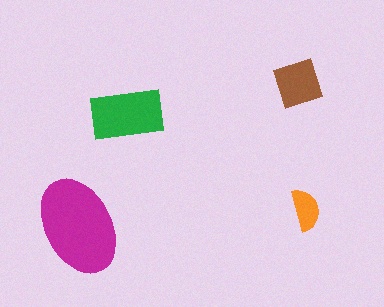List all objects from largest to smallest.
The magenta ellipse, the green rectangle, the brown diamond, the orange semicircle.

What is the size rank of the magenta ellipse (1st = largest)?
1st.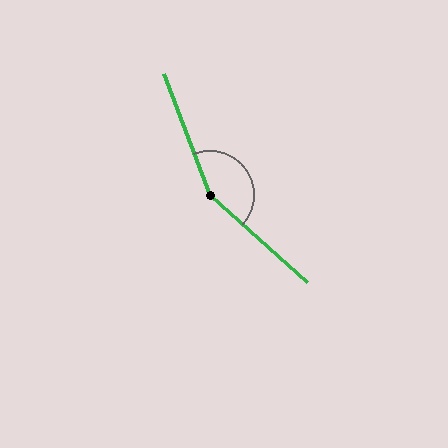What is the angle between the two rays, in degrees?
Approximately 153 degrees.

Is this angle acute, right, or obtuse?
It is obtuse.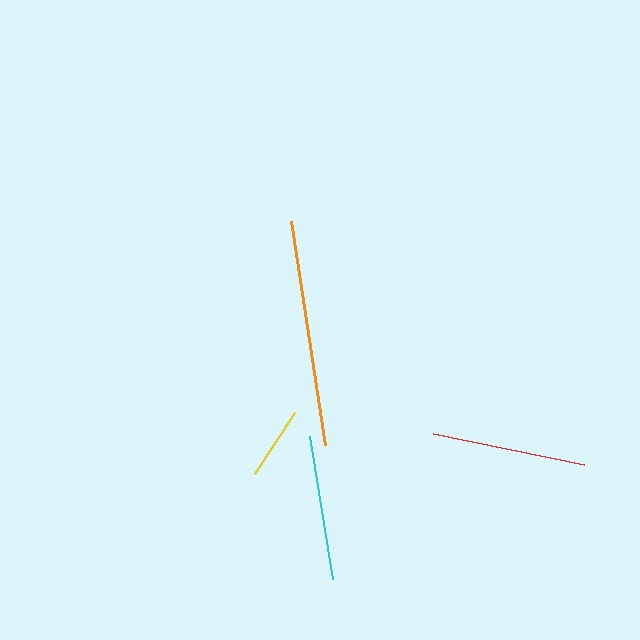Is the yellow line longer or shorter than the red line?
The red line is longer than the yellow line.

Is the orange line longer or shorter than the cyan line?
The orange line is longer than the cyan line.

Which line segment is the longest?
The orange line is the longest at approximately 227 pixels.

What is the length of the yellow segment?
The yellow segment is approximately 73 pixels long.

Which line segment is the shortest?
The yellow line is the shortest at approximately 73 pixels.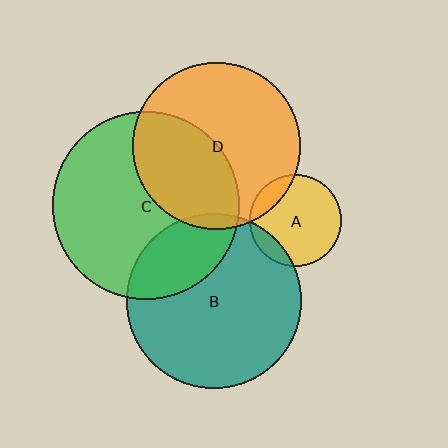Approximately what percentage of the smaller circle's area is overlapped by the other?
Approximately 15%.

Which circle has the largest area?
Circle C (green).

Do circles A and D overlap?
Yes.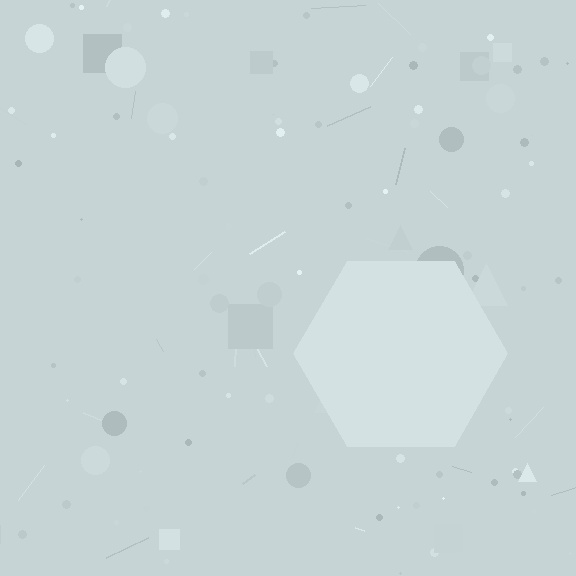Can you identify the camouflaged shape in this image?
The camouflaged shape is a hexagon.